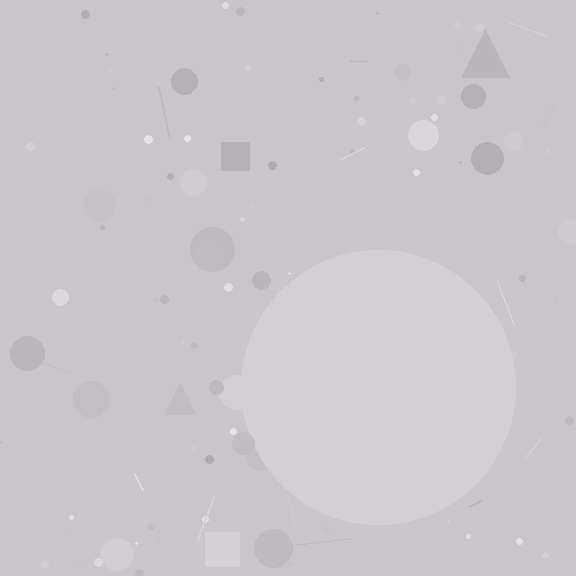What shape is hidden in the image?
A circle is hidden in the image.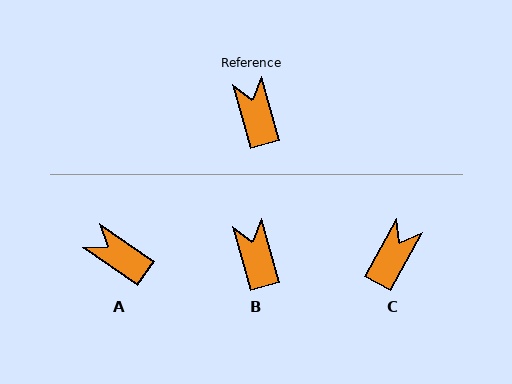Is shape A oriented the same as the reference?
No, it is off by about 40 degrees.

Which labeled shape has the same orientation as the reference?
B.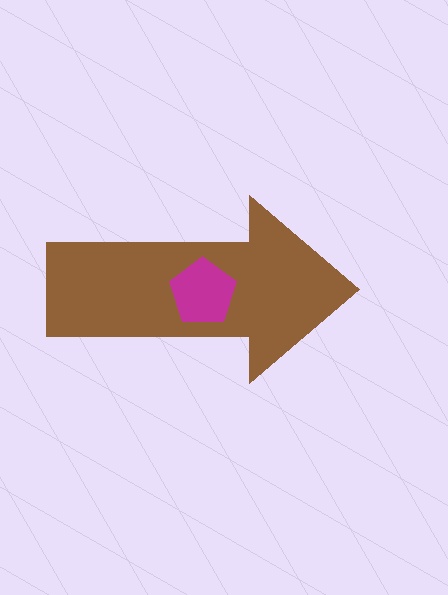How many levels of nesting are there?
2.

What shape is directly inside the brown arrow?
The magenta pentagon.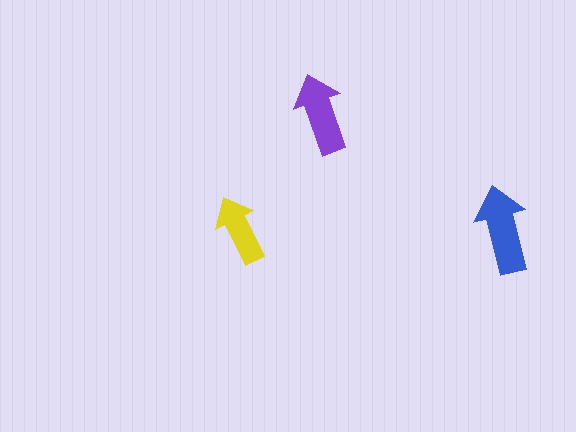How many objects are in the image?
There are 3 objects in the image.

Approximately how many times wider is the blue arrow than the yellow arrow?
About 1.5 times wider.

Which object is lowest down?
The yellow arrow is bottommost.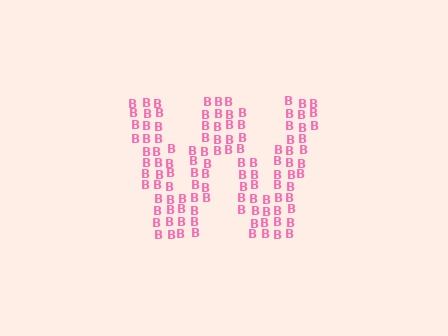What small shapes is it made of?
It is made of small letter B's.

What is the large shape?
The large shape is the letter W.